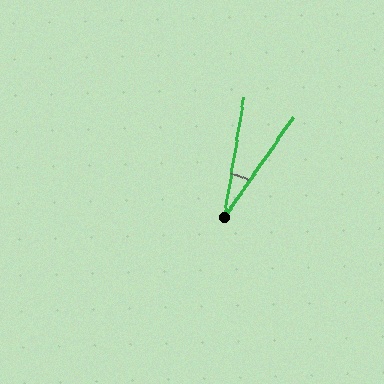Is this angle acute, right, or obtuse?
It is acute.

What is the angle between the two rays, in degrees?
Approximately 25 degrees.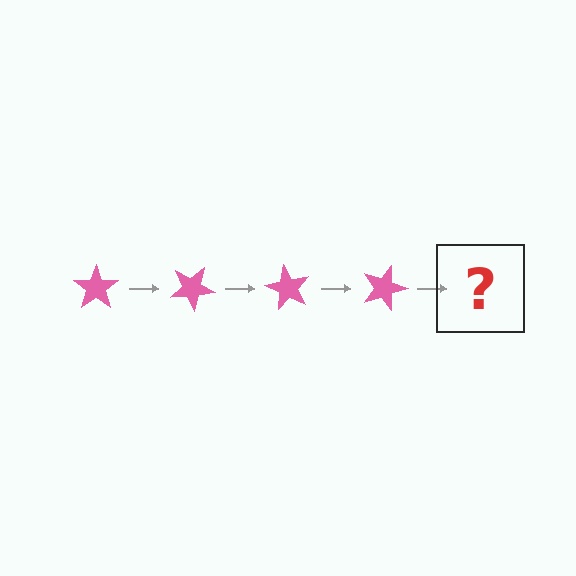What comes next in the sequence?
The next element should be a pink star rotated 120 degrees.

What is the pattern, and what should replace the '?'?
The pattern is that the star rotates 30 degrees each step. The '?' should be a pink star rotated 120 degrees.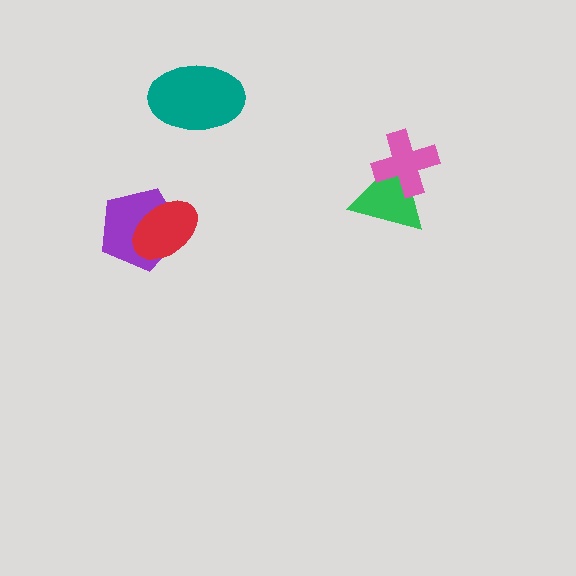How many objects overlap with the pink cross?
1 object overlaps with the pink cross.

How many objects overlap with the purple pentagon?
1 object overlaps with the purple pentagon.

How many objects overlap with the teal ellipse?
0 objects overlap with the teal ellipse.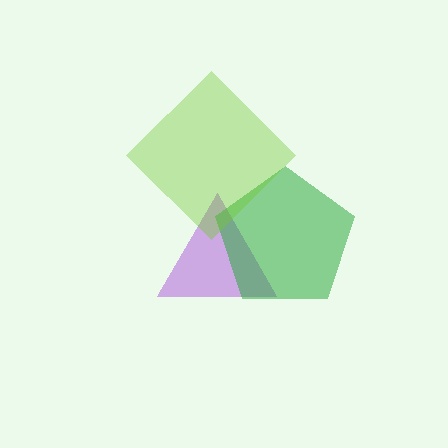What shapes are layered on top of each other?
The layered shapes are: a purple triangle, a green pentagon, a lime diamond.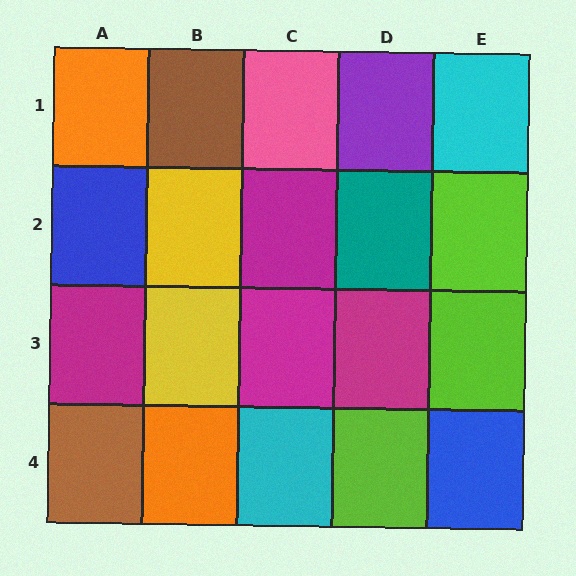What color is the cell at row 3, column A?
Magenta.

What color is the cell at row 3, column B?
Yellow.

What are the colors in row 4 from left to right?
Brown, orange, cyan, lime, blue.